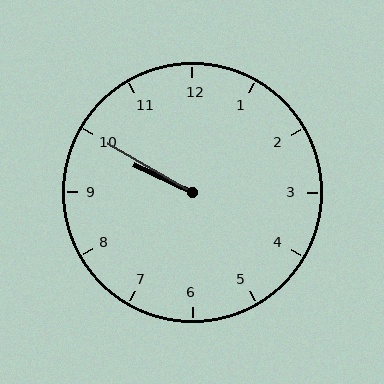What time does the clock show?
9:50.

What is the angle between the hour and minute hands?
Approximately 5 degrees.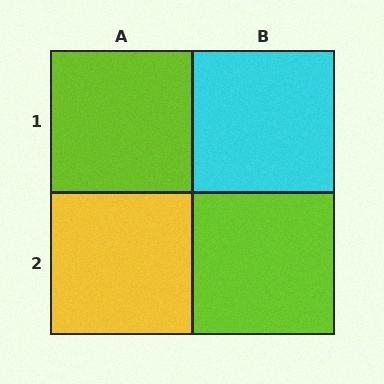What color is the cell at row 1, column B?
Cyan.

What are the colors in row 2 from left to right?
Yellow, lime.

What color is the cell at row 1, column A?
Lime.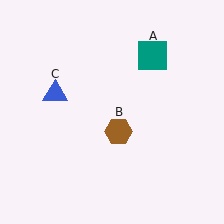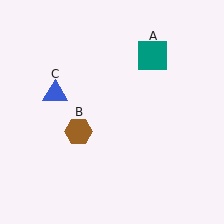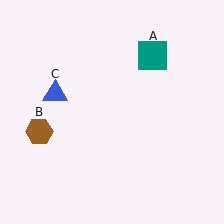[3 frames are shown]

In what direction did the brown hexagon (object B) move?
The brown hexagon (object B) moved left.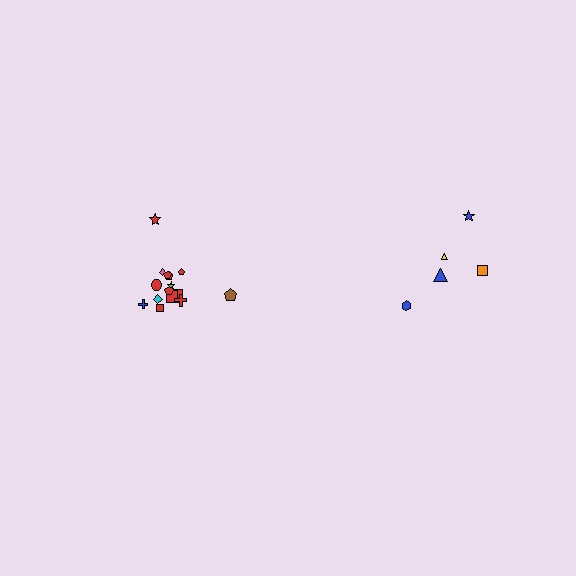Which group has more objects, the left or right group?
The left group.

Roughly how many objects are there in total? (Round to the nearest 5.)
Roughly 20 objects in total.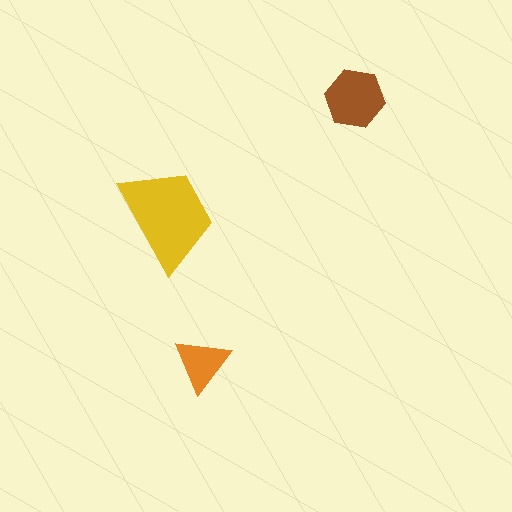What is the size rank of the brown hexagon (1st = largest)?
2nd.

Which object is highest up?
The brown hexagon is topmost.